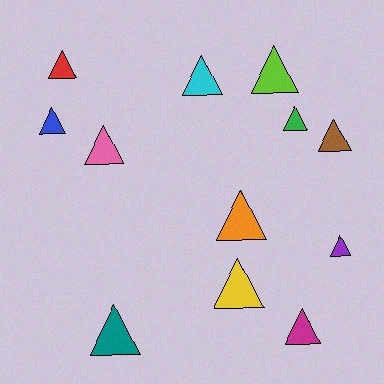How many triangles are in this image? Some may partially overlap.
There are 12 triangles.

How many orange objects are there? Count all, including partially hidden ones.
There is 1 orange object.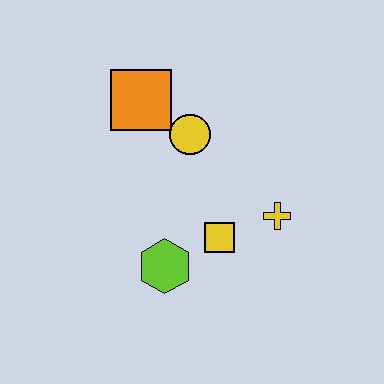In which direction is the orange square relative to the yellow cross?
The orange square is to the left of the yellow cross.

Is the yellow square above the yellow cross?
No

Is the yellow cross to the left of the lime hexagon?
No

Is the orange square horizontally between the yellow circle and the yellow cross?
No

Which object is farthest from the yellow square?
The orange square is farthest from the yellow square.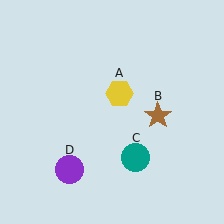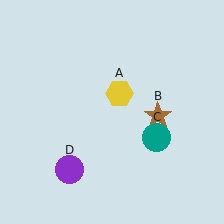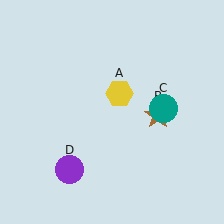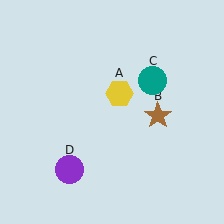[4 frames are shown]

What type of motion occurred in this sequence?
The teal circle (object C) rotated counterclockwise around the center of the scene.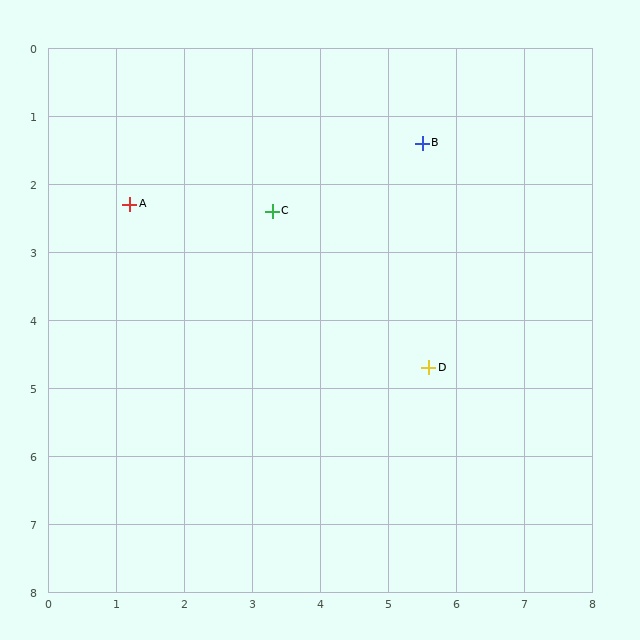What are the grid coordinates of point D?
Point D is at approximately (5.6, 4.7).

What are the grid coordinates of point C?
Point C is at approximately (3.3, 2.4).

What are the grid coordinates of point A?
Point A is at approximately (1.2, 2.3).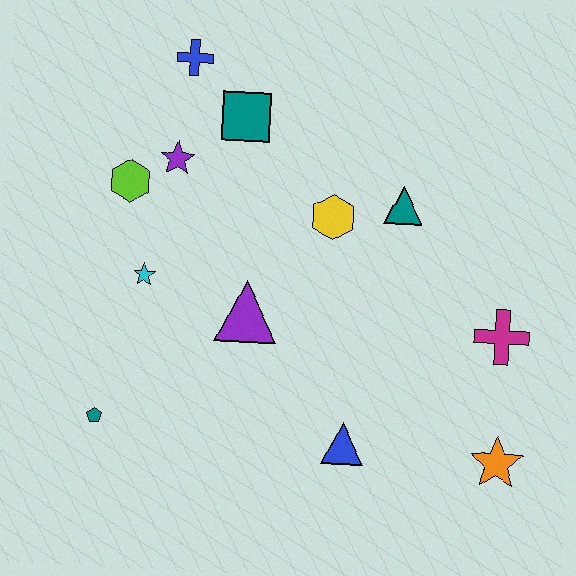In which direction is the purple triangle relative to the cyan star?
The purple triangle is to the right of the cyan star.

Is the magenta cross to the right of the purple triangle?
Yes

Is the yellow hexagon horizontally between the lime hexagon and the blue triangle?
Yes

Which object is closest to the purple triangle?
The cyan star is closest to the purple triangle.